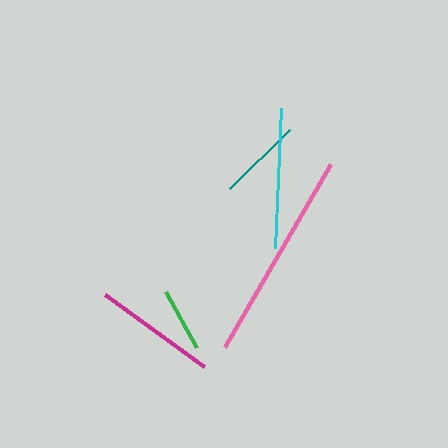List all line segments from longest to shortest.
From longest to shortest: pink, cyan, magenta, teal, green.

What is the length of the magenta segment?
The magenta segment is approximately 122 pixels long.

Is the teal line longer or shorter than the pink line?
The pink line is longer than the teal line.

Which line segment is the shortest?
The green line is the shortest at approximately 65 pixels.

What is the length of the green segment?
The green segment is approximately 65 pixels long.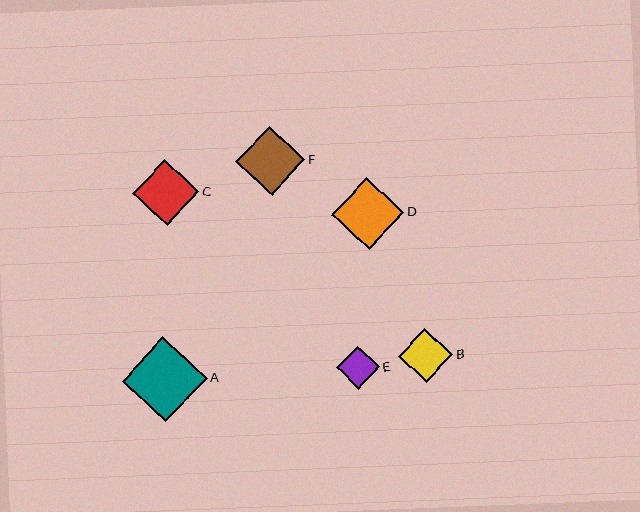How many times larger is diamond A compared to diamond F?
Diamond A is approximately 1.2 times the size of diamond F.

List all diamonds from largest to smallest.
From largest to smallest: A, D, F, C, B, E.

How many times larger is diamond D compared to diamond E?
Diamond D is approximately 1.7 times the size of diamond E.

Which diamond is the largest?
Diamond A is the largest with a size of approximately 85 pixels.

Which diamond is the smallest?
Diamond E is the smallest with a size of approximately 43 pixels.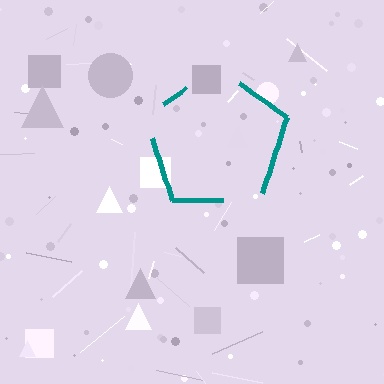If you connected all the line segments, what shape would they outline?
They would outline a pentagon.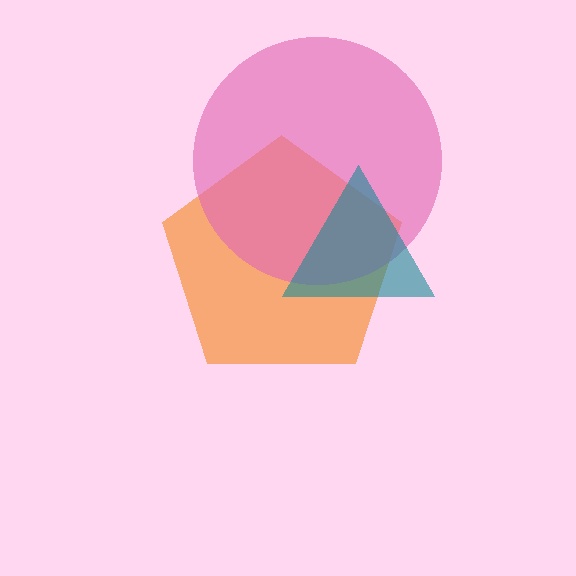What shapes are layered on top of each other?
The layered shapes are: an orange pentagon, a pink circle, a teal triangle.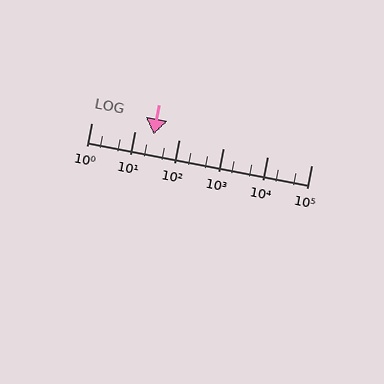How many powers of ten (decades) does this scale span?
The scale spans 5 decades, from 1 to 100000.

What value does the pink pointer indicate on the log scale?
The pointer indicates approximately 26.